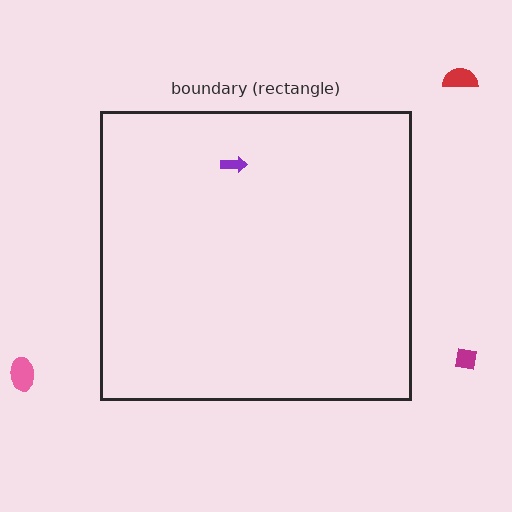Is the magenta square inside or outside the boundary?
Outside.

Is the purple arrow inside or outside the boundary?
Inside.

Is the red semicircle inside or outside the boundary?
Outside.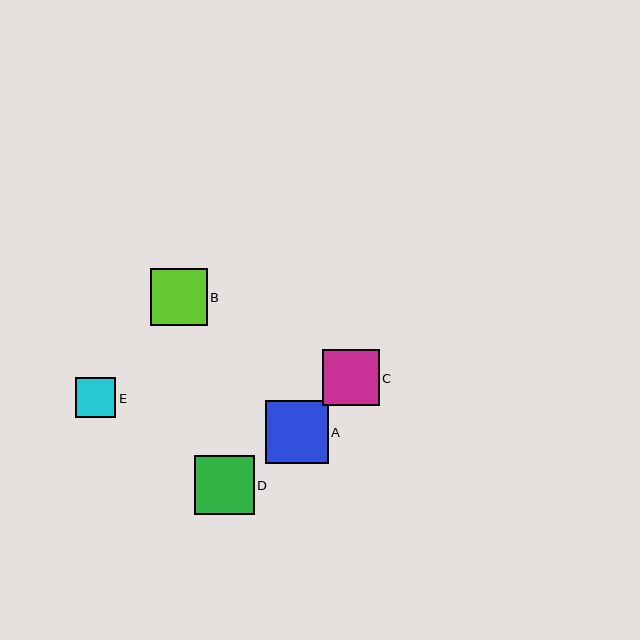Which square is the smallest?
Square E is the smallest with a size of approximately 40 pixels.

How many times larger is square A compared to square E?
Square A is approximately 1.6 times the size of square E.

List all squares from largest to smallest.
From largest to smallest: A, D, B, C, E.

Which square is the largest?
Square A is the largest with a size of approximately 62 pixels.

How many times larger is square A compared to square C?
Square A is approximately 1.1 times the size of square C.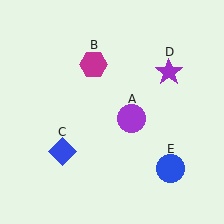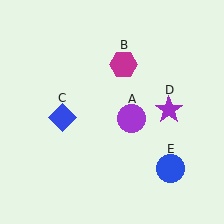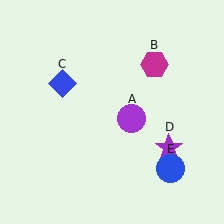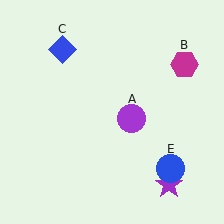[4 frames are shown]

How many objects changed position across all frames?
3 objects changed position: magenta hexagon (object B), blue diamond (object C), purple star (object D).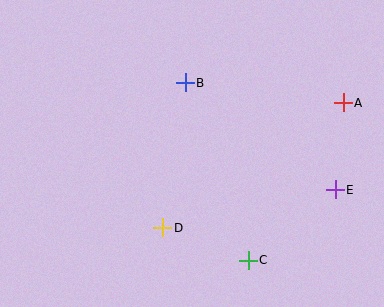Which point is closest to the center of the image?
Point B at (185, 83) is closest to the center.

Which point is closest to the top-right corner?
Point A is closest to the top-right corner.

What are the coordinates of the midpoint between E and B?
The midpoint between E and B is at (260, 136).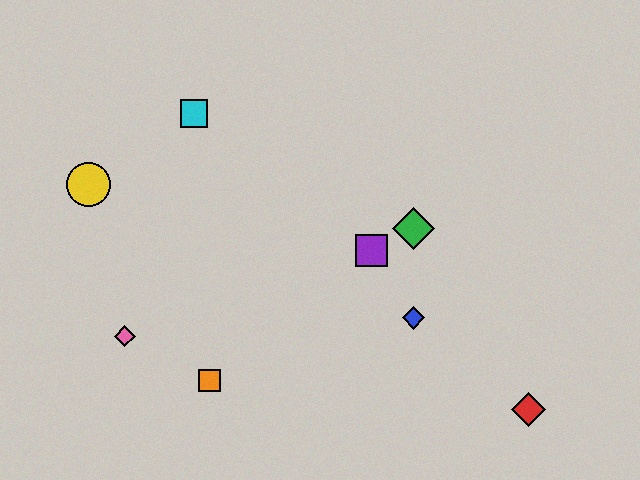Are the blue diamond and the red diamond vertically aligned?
No, the blue diamond is at x≈413 and the red diamond is at x≈528.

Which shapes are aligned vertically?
The blue diamond, the green diamond are aligned vertically.